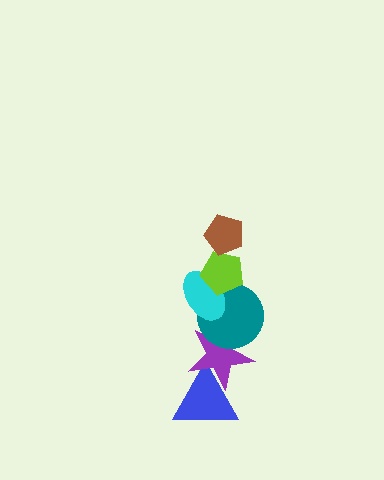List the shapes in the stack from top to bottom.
From top to bottom: the brown pentagon, the lime pentagon, the cyan ellipse, the teal circle, the purple star, the blue triangle.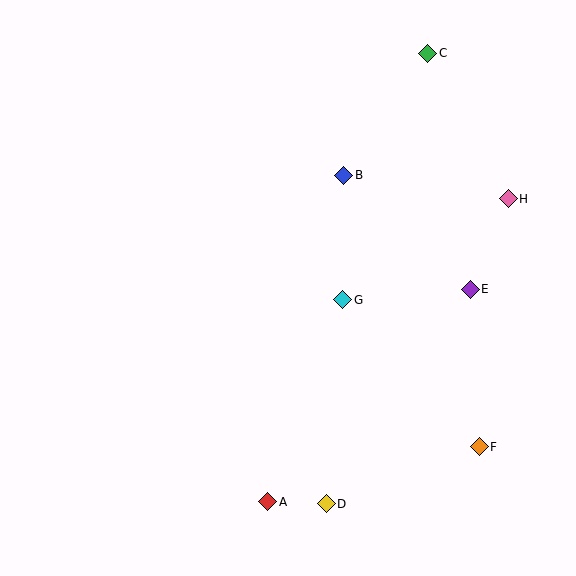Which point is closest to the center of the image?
Point G at (343, 300) is closest to the center.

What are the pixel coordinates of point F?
Point F is at (479, 447).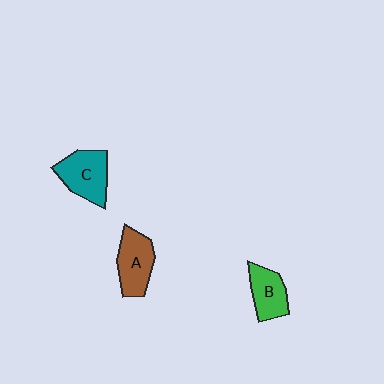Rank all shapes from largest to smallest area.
From largest to smallest: C (teal), A (brown), B (green).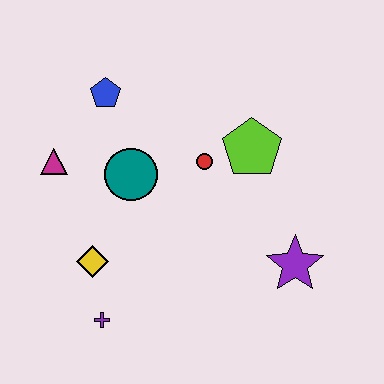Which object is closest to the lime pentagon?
The red circle is closest to the lime pentagon.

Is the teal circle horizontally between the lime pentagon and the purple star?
No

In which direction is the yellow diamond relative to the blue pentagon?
The yellow diamond is below the blue pentagon.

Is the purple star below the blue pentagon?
Yes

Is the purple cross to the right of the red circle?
No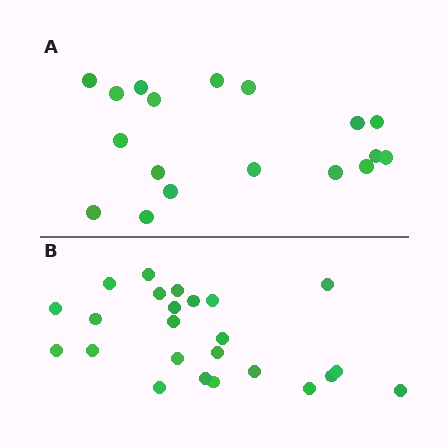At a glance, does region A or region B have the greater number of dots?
Region B (the bottom region) has more dots.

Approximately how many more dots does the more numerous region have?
Region B has about 6 more dots than region A.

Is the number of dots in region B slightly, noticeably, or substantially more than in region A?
Region B has noticeably more, but not dramatically so. The ratio is roughly 1.3 to 1.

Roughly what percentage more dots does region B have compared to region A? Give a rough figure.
About 35% more.